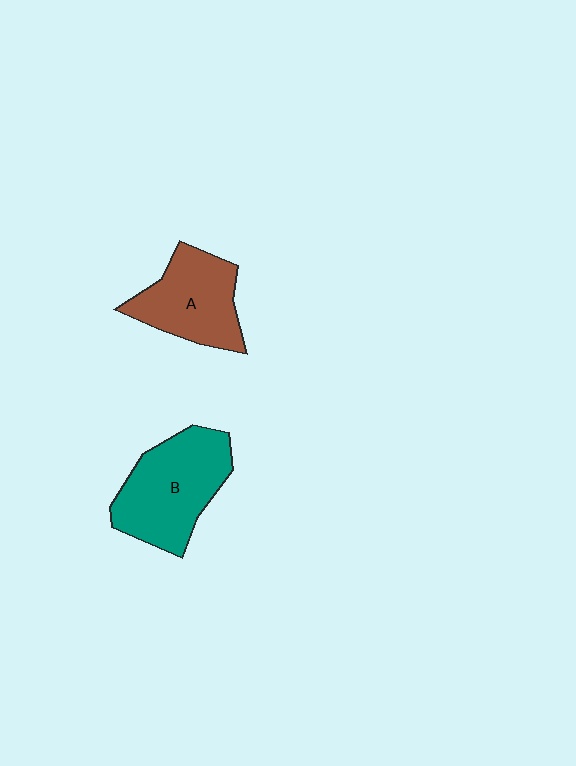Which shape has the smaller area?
Shape A (brown).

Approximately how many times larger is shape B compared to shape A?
Approximately 1.2 times.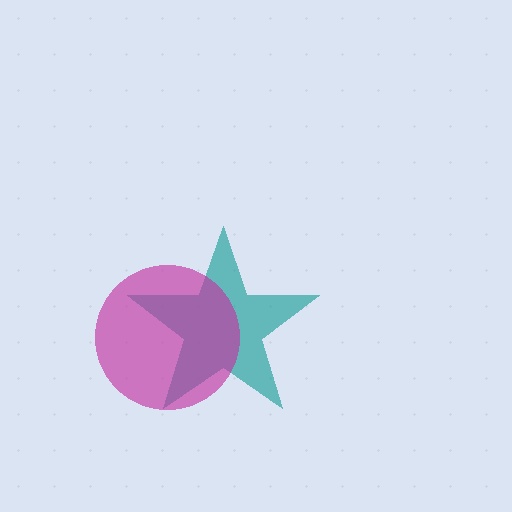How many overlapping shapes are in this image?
There are 2 overlapping shapes in the image.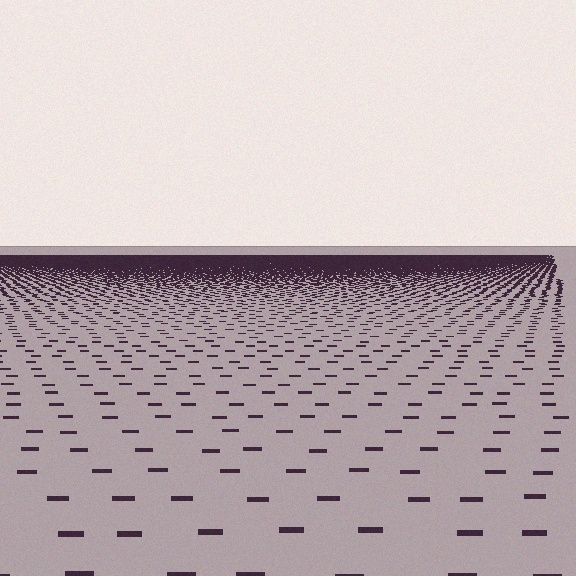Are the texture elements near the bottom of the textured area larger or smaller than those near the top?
Larger. Near the bottom, elements are closer to the viewer and appear at a bigger on-screen size.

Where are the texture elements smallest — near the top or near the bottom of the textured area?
Near the top.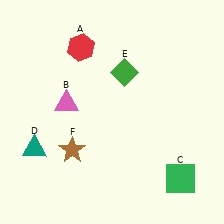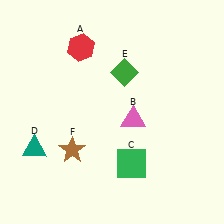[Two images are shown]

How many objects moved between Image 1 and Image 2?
2 objects moved between the two images.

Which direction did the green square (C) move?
The green square (C) moved left.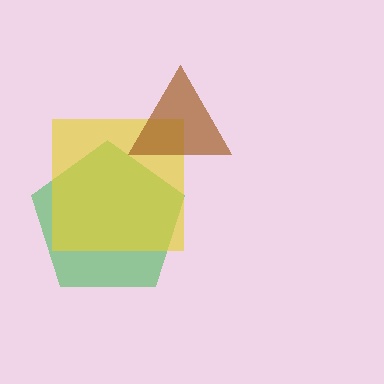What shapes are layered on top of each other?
The layered shapes are: a green pentagon, a yellow square, a brown triangle.